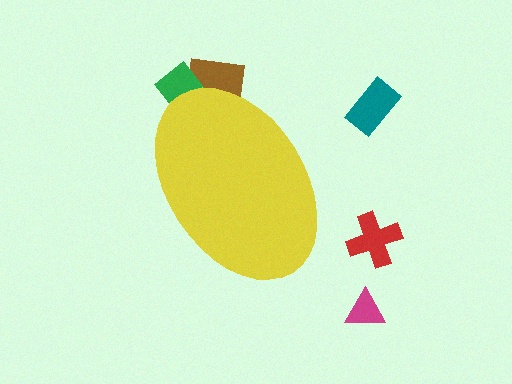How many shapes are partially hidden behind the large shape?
2 shapes are partially hidden.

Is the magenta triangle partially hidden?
No, the magenta triangle is fully visible.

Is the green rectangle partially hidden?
Yes, the green rectangle is partially hidden behind the yellow ellipse.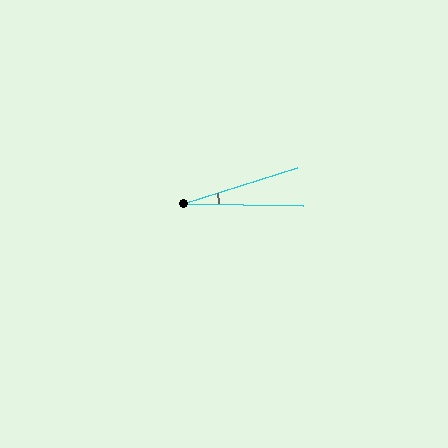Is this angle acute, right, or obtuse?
It is acute.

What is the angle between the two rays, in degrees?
Approximately 19 degrees.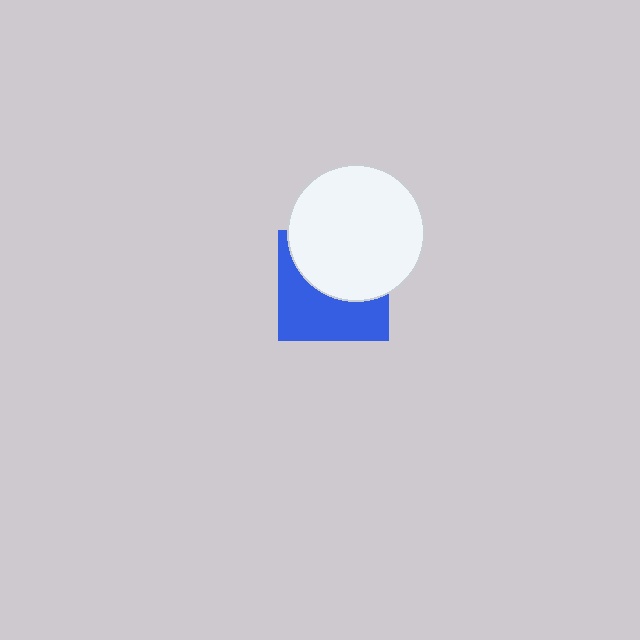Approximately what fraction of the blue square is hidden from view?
Roughly 50% of the blue square is hidden behind the white circle.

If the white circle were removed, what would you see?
You would see the complete blue square.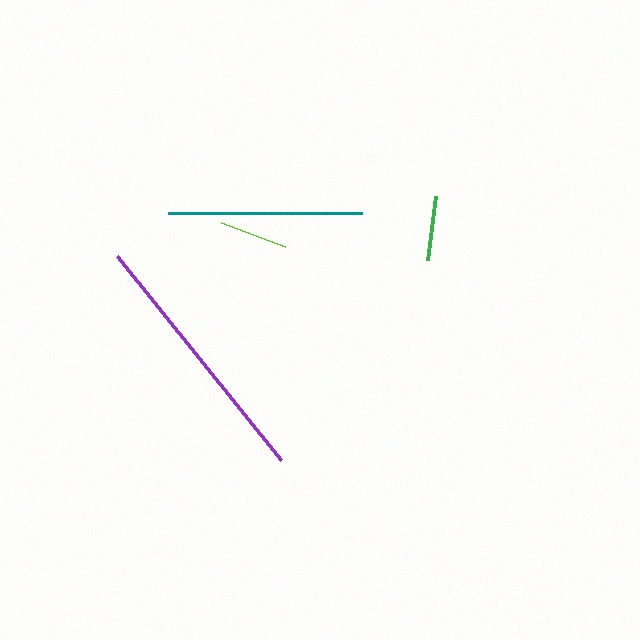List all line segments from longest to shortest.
From longest to shortest: purple, teal, lime, green.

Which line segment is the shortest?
The green line is the shortest at approximately 65 pixels.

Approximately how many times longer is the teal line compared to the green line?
The teal line is approximately 3.0 times the length of the green line.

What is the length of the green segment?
The green segment is approximately 65 pixels long.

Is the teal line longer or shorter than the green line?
The teal line is longer than the green line.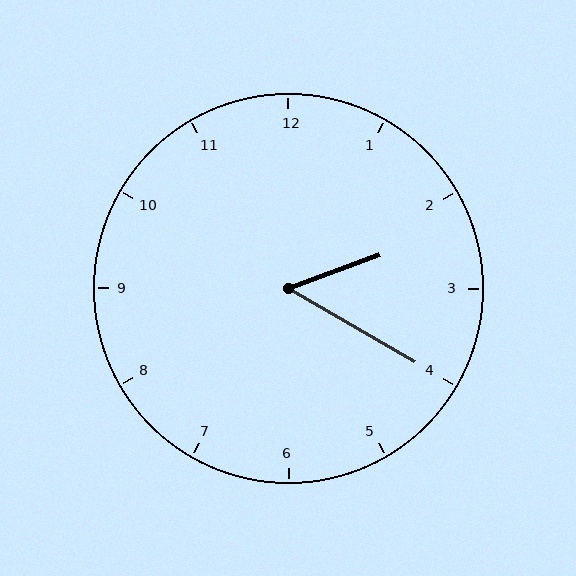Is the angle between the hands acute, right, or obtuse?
It is acute.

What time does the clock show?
2:20.